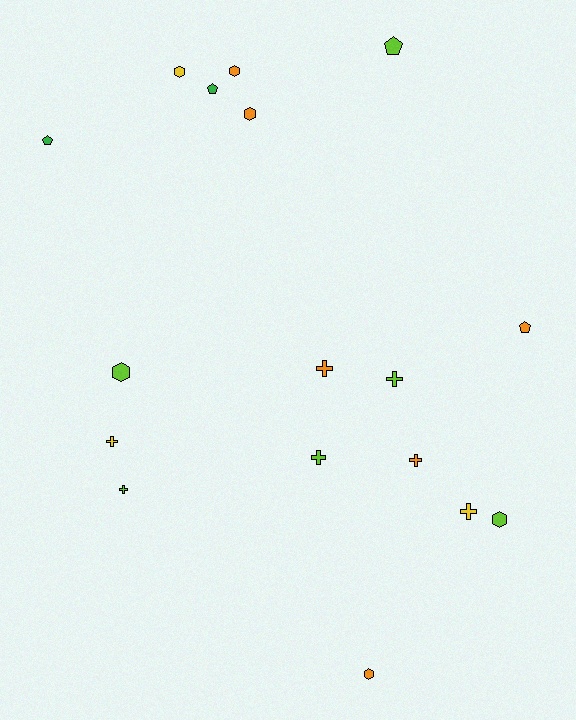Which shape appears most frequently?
Cross, with 7 objects.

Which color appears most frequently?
Orange, with 6 objects.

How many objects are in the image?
There are 17 objects.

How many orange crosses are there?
There are 2 orange crosses.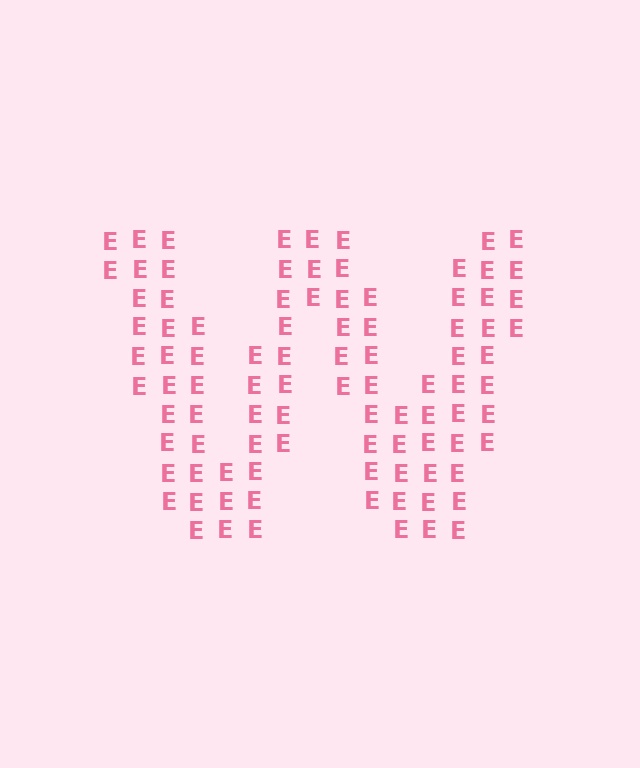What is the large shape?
The large shape is the letter W.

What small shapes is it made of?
It is made of small letter E's.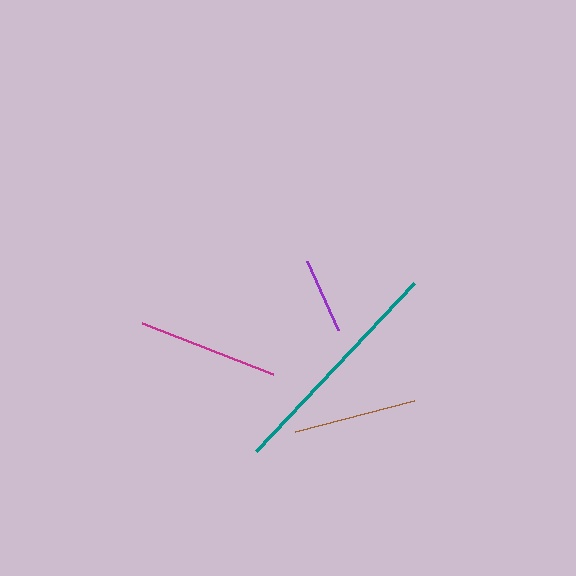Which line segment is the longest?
The teal line is the longest at approximately 230 pixels.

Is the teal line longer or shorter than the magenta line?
The teal line is longer than the magenta line.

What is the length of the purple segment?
The purple segment is approximately 75 pixels long.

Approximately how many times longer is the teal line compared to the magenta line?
The teal line is approximately 1.6 times the length of the magenta line.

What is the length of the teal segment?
The teal segment is approximately 230 pixels long.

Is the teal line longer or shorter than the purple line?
The teal line is longer than the purple line.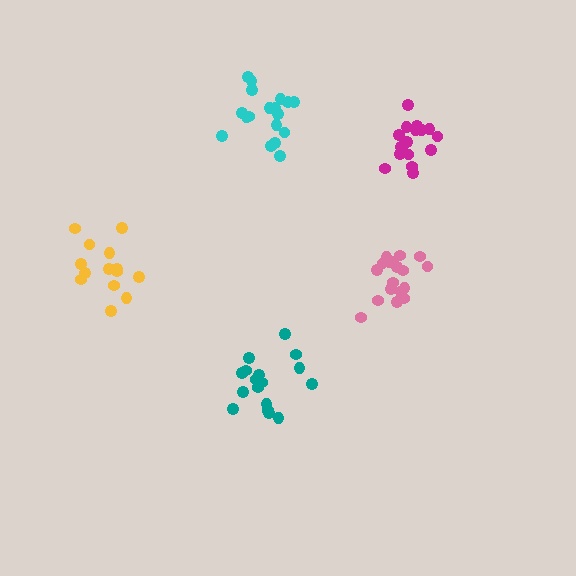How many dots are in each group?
Group 1: 17 dots, Group 2: 18 dots, Group 3: 17 dots, Group 4: 14 dots, Group 5: 18 dots (84 total).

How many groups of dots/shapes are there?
There are 5 groups.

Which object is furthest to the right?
The magenta cluster is rightmost.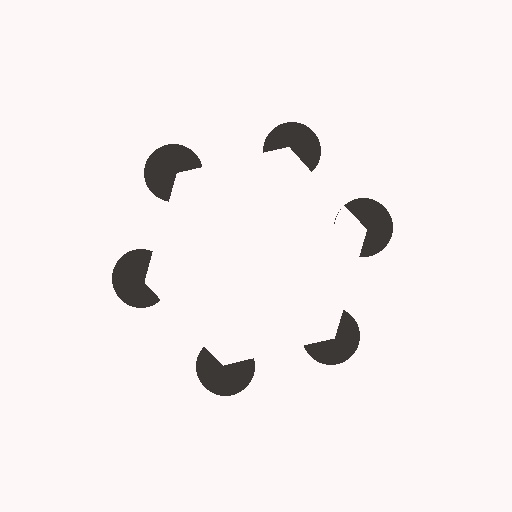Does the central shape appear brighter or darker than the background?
It typically appears slightly brighter than the background, even though no actual brightness change is drawn.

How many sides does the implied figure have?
6 sides.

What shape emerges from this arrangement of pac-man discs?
An illusory hexagon — its edges are inferred from the aligned wedge cuts in the pac-man discs, not physically drawn.